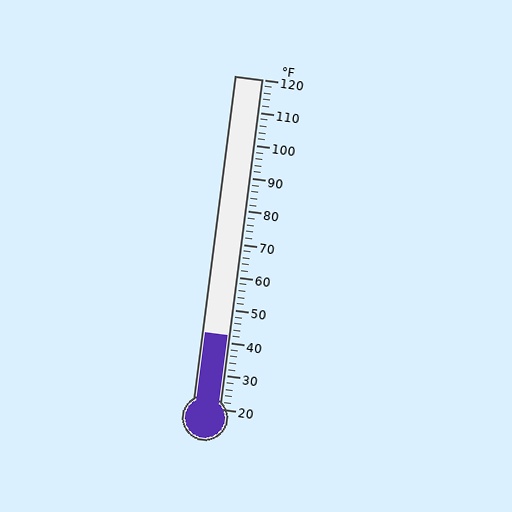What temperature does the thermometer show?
The thermometer shows approximately 42°F.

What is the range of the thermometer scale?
The thermometer scale ranges from 20°F to 120°F.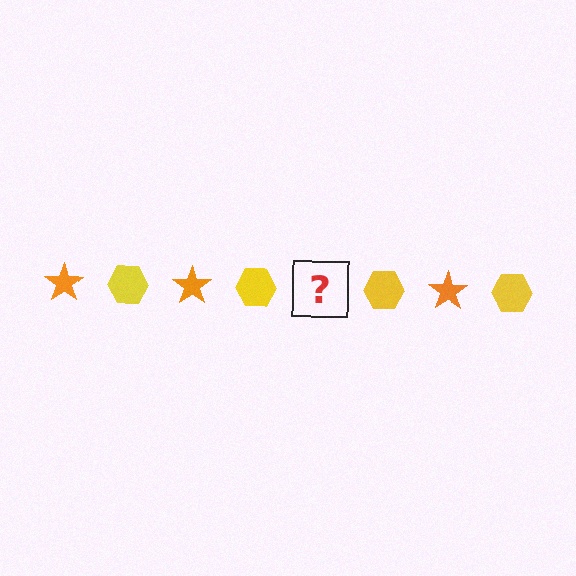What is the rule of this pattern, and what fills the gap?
The rule is that the pattern alternates between orange star and yellow hexagon. The gap should be filled with an orange star.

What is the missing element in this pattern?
The missing element is an orange star.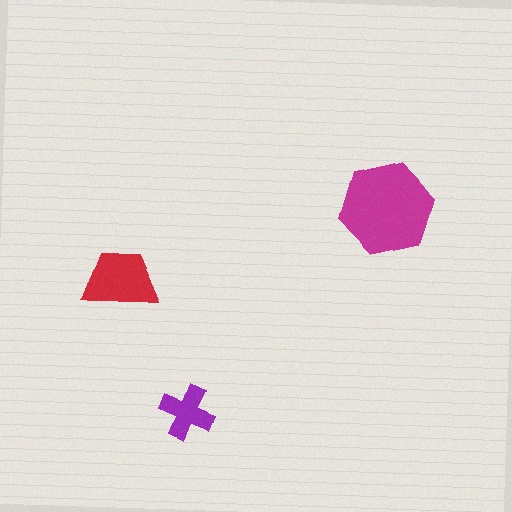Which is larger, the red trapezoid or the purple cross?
The red trapezoid.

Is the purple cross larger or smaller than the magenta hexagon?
Smaller.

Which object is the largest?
The magenta hexagon.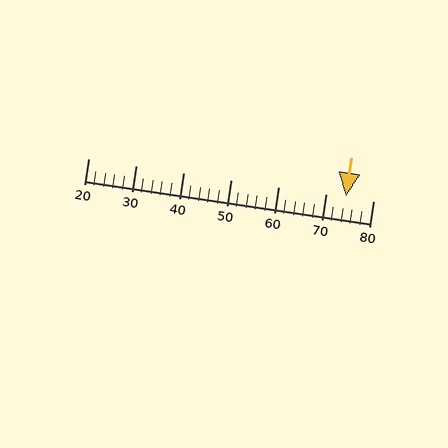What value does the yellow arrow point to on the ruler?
The yellow arrow points to approximately 74.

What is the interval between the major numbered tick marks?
The major tick marks are spaced 10 units apart.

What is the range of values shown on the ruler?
The ruler shows values from 20 to 80.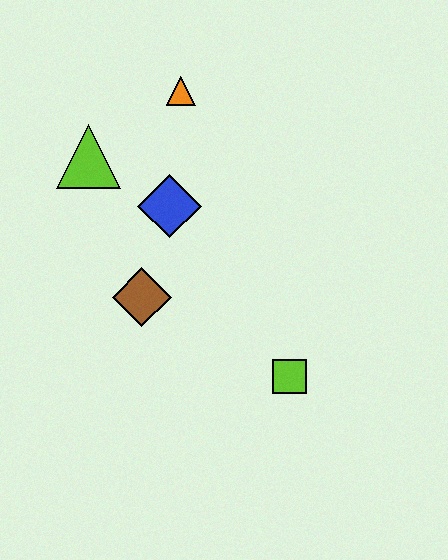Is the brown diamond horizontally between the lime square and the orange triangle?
No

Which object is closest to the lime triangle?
The blue diamond is closest to the lime triangle.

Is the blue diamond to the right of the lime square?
No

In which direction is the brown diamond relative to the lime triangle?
The brown diamond is below the lime triangle.